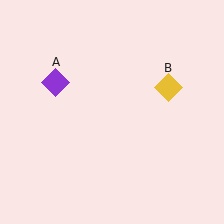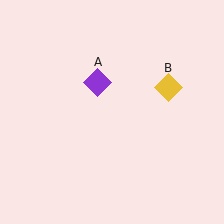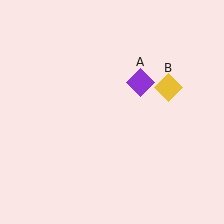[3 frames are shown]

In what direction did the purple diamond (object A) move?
The purple diamond (object A) moved right.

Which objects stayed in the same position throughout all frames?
Yellow diamond (object B) remained stationary.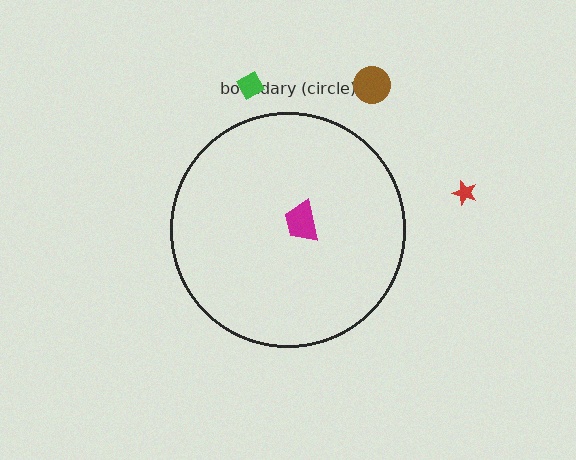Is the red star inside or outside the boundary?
Outside.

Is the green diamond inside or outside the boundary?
Outside.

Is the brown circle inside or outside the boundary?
Outside.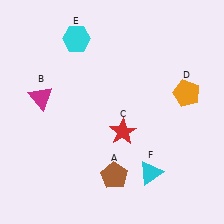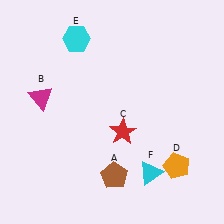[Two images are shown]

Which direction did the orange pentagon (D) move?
The orange pentagon (D) moved down.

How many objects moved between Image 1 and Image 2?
1 object moved between the two images.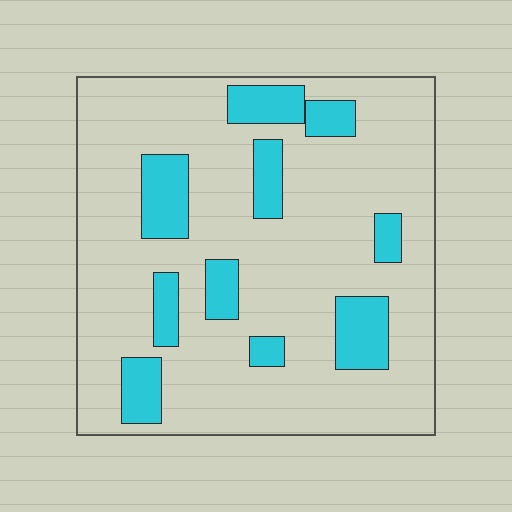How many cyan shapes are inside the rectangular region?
10.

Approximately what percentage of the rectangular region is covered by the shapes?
Approximately 20%.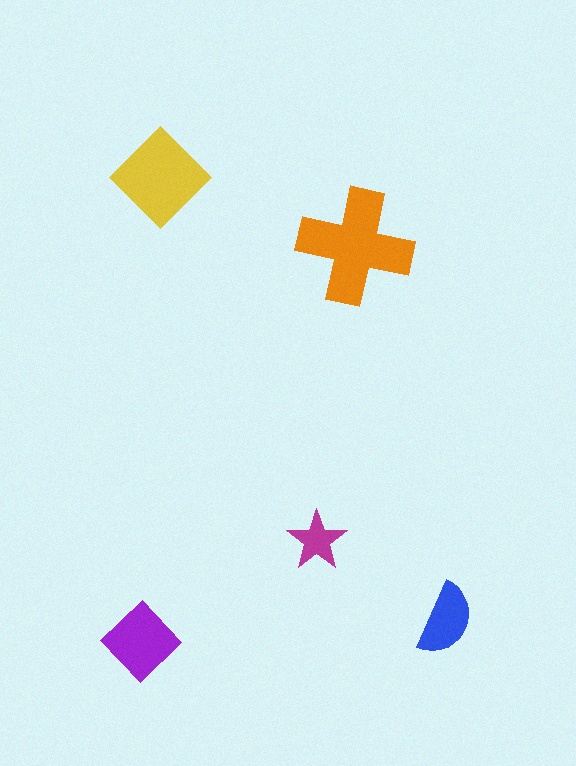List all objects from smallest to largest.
The magenta star, the blue semicircle, the purple diamond, the yellow diamond, the orange cross.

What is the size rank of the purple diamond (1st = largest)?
3rd.